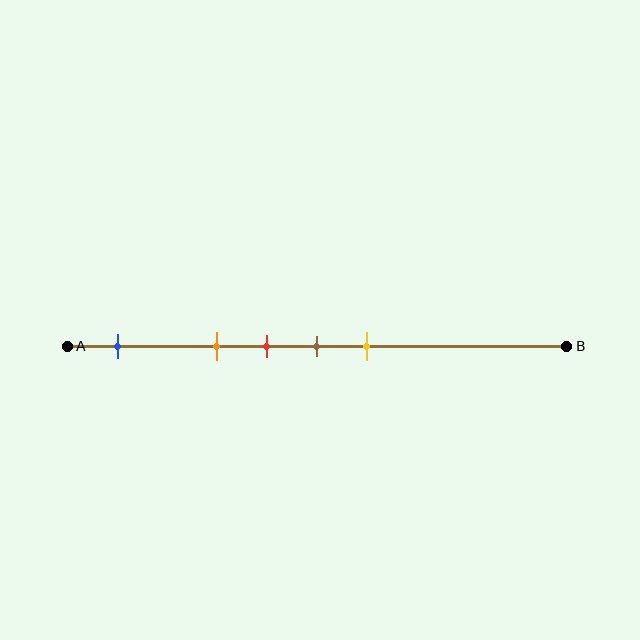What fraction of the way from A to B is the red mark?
The red mark is approximately 40% (0.4) of the way from A to B.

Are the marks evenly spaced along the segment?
No, the marks are not evenly spaced.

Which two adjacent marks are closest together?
The red and brown marks are the closest adjacent pair.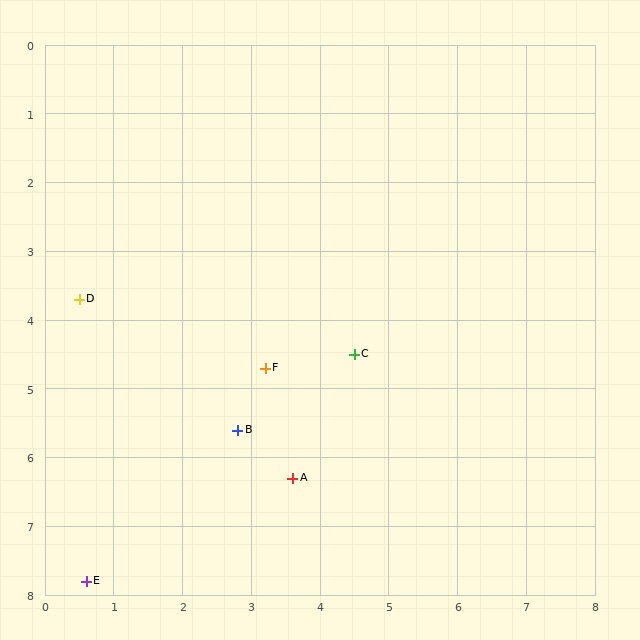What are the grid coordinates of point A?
Point A is at approximately (3.6, 6.3).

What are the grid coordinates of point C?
Point C is at approximately (4.5, 4.5).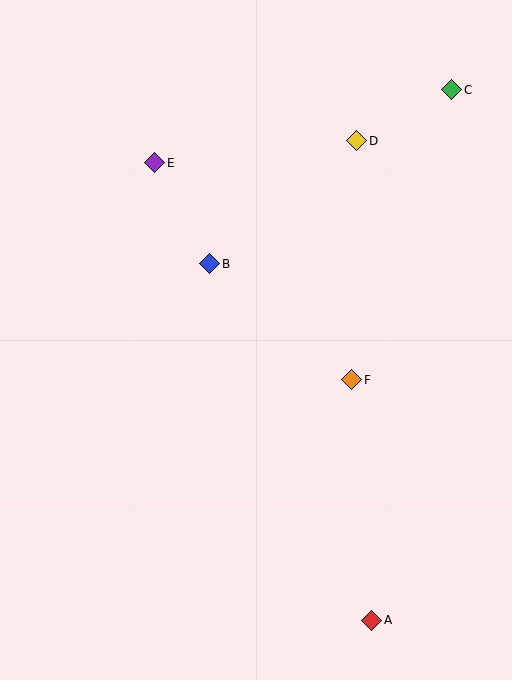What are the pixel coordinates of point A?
Point A is at (372, 620).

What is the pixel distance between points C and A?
The distance between C and A is 537 pixels.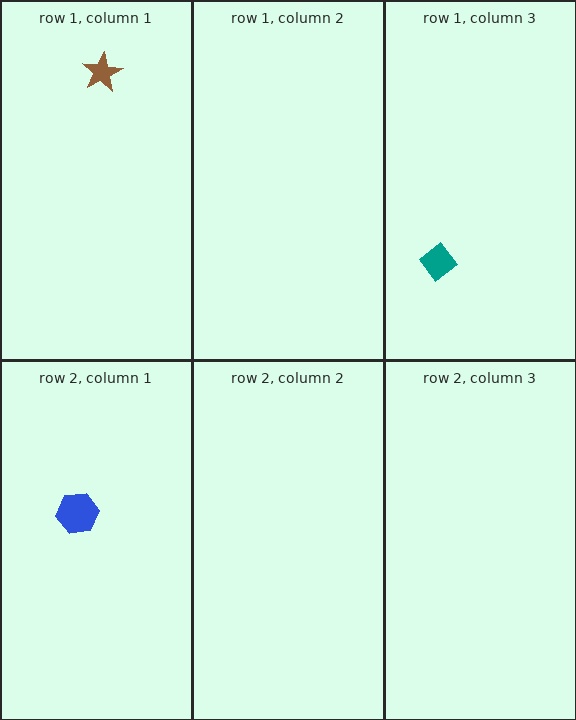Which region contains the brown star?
The row 1, column 1 region.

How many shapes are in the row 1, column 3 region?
1.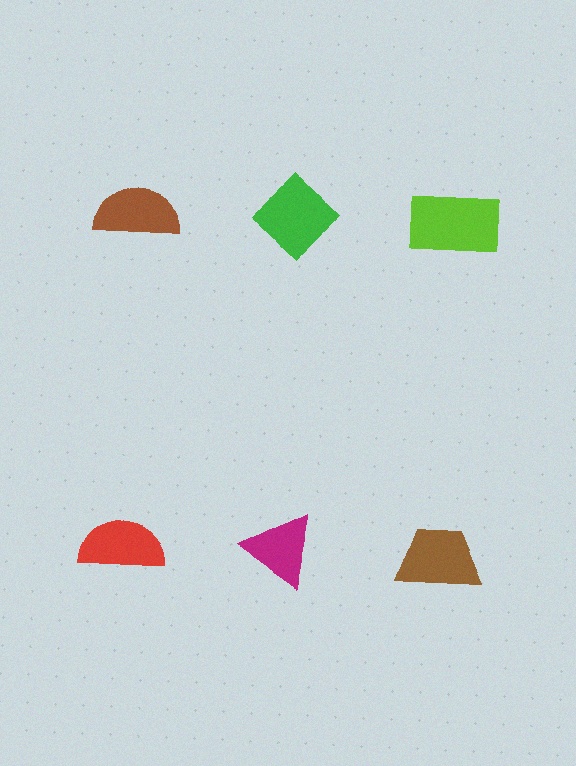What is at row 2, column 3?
A brown trapezoid.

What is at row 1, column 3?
A lime rectangle.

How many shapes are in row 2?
3 shapes.